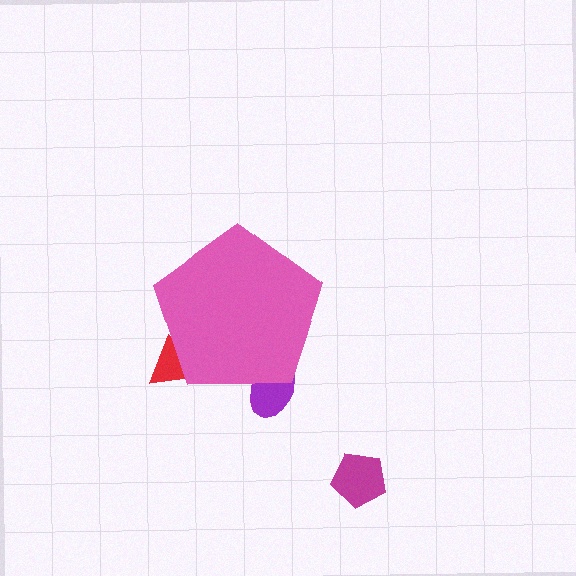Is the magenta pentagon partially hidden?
No, the magenta pentagon is fully visible.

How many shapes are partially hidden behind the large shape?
2 shapes are partially hidden.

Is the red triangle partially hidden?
Yes, the red triangle is partially hidden behind the pink pentagon.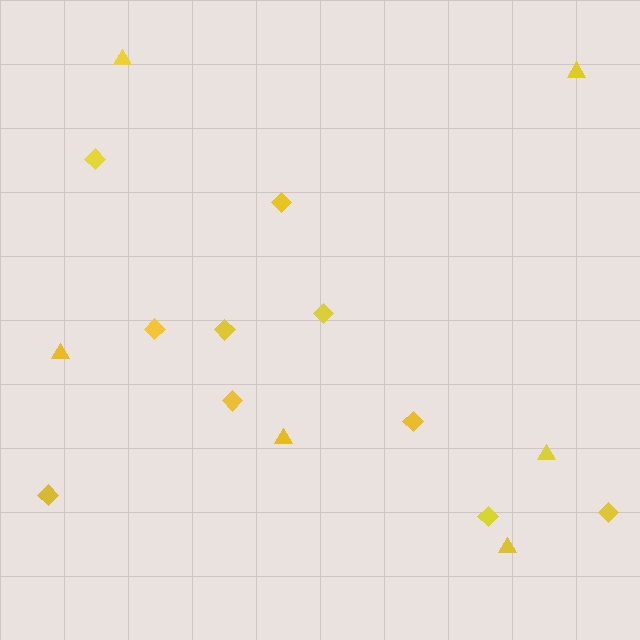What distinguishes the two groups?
There are 2 groups: one group of diamonds (10) and one group of triangles (6).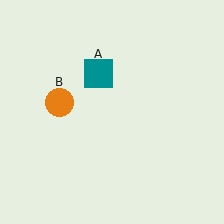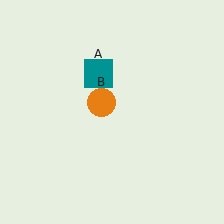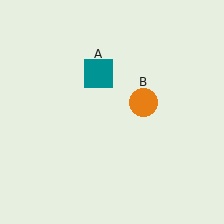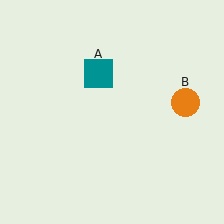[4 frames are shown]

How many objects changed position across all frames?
1 object changed position: orange circle (object B).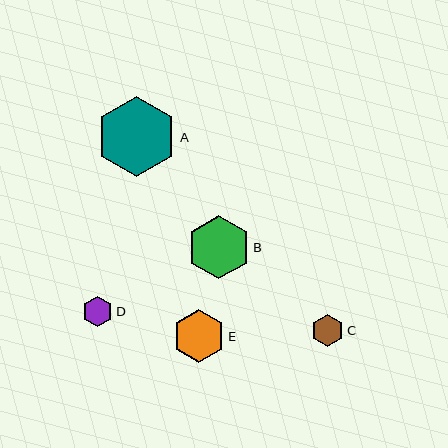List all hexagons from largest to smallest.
From largest to smallest: A, B, E, C, D.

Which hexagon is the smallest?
Hexagon D is the smallest with a size of approximately 30 pixels.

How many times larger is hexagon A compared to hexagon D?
Hexagon A is approximately 2.6 times the size of hexagon D.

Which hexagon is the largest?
Hexagon A is the largest with a size of approximately 80 pixels.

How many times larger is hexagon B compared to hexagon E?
Hexagon B is approximately 1.2 times the size of hexagon E.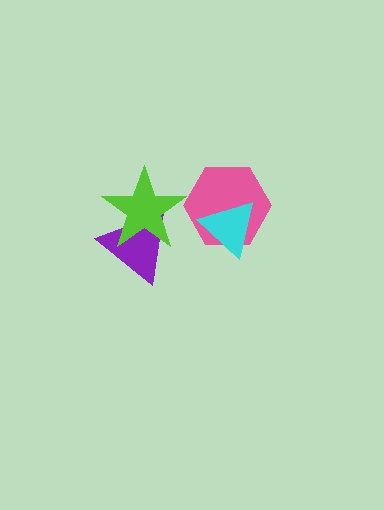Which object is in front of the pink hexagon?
The cyan triangle is in front of the pink hexagon.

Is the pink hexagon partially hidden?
Yes, it is partially covered by another shape.